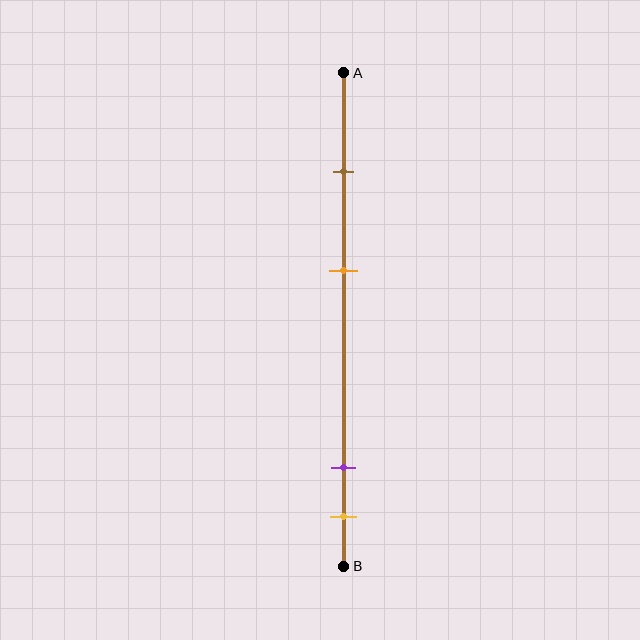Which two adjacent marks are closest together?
The purple and yellow marks are the closest adjacent pair.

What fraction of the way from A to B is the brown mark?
The brown mark is approximately 20% (0.2) of the way from A to B.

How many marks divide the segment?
There are 4 marks dividing the segment.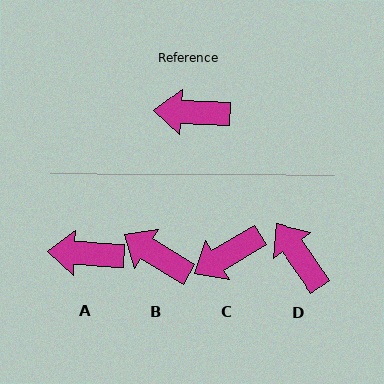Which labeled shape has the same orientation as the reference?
A.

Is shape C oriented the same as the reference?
No, it is off by about 33 degrees.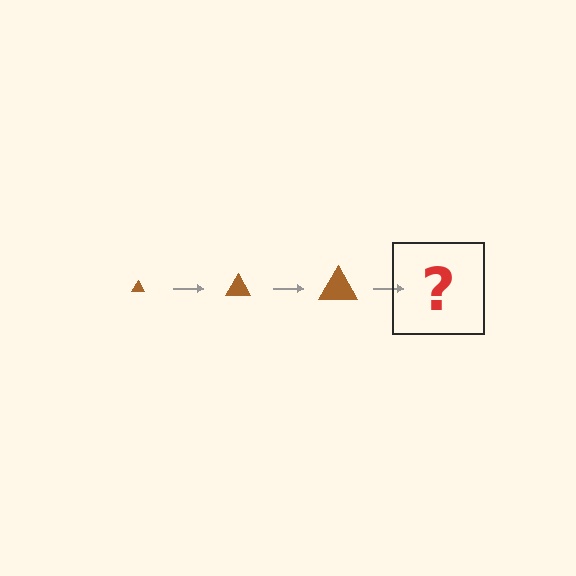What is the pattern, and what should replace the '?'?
The pattern is that the triangle gets progressively larger each step. The '?' should be a brown triangle, larger than the previous one.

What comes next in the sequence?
The next element should be a brown triangle, larger than the previous one.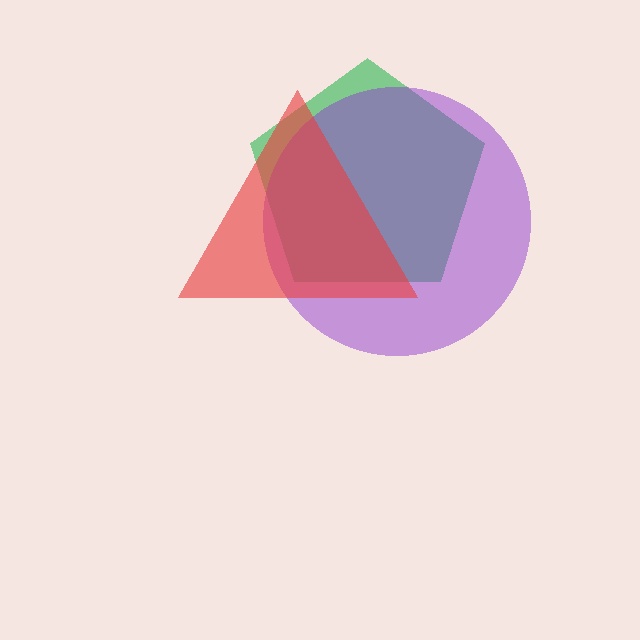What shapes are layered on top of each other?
The layered shapes are: a green pentagon, a purple circle, a red triangle.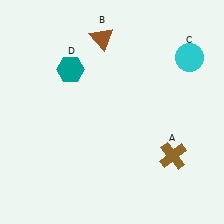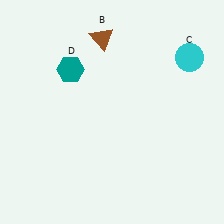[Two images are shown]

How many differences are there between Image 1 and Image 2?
There is 1 difference between the two images.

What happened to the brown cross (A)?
The brown cross (A) was removed in Image 2. It was in the bottom-right area of Image 1.